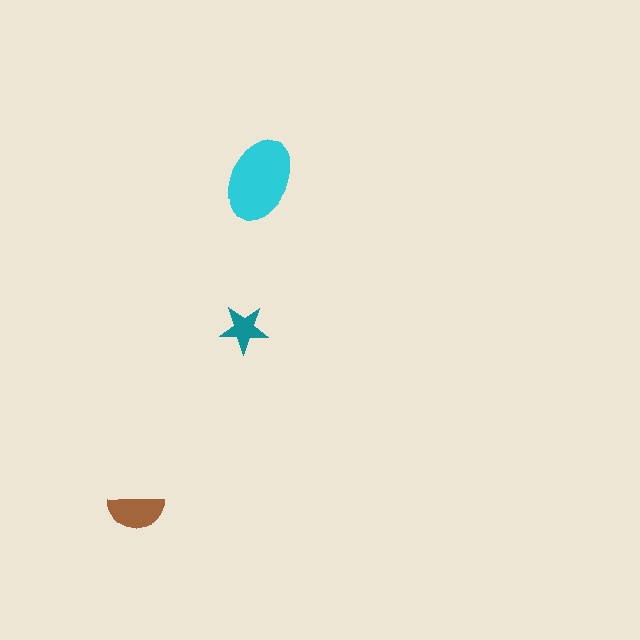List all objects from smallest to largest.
The teal star, the brown semicircle, the cyan ellipse.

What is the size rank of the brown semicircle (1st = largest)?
2nd.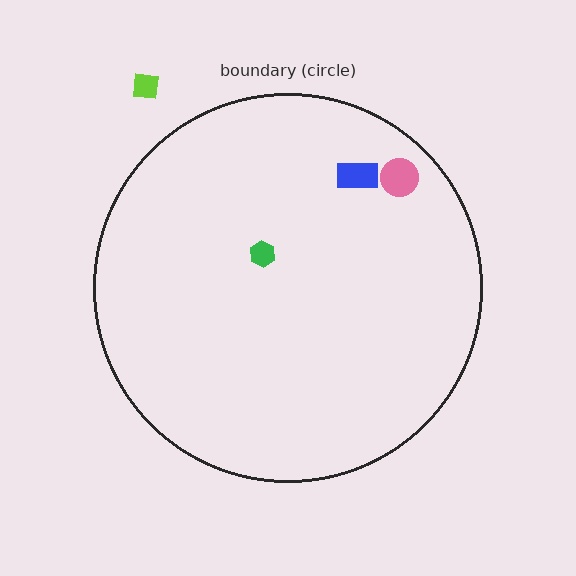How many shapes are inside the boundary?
3 inside, 1 outside.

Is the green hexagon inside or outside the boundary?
Inside.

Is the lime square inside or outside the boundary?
Outside.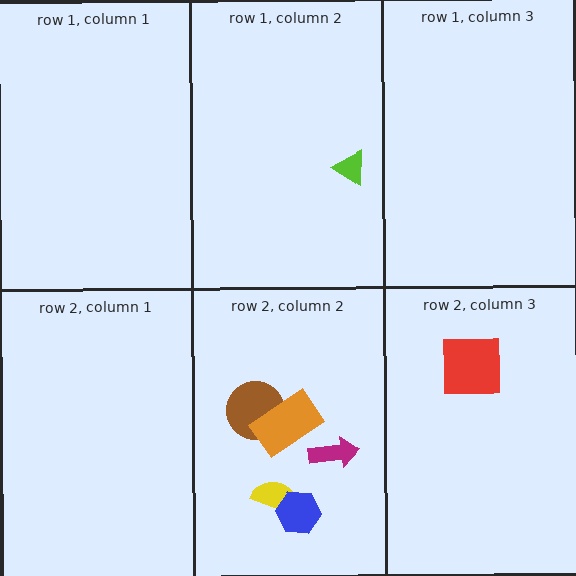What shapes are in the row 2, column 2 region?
The brown circle, the orange rectangle, the magenta arrow, the yellow semicircle, the blue hexagon.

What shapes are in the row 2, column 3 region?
The red square.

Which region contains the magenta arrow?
The row 2, column 2 region.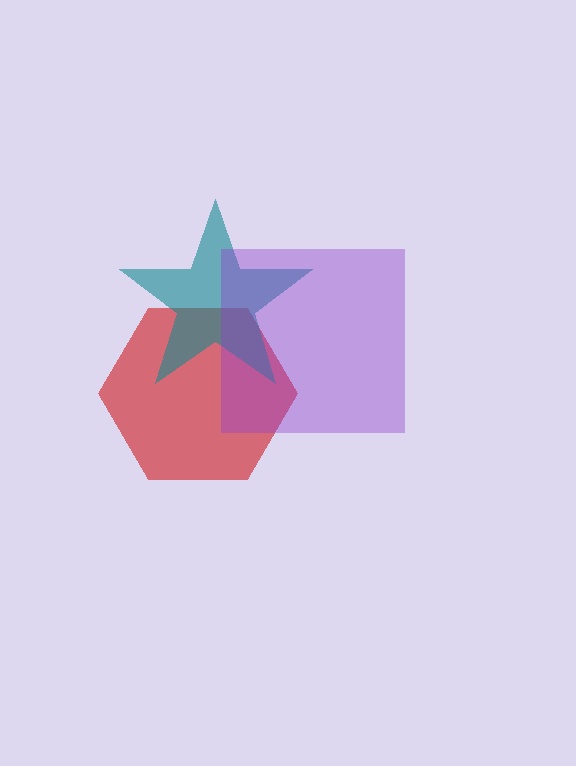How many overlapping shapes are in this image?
There are 3 overlapping shapes in the image.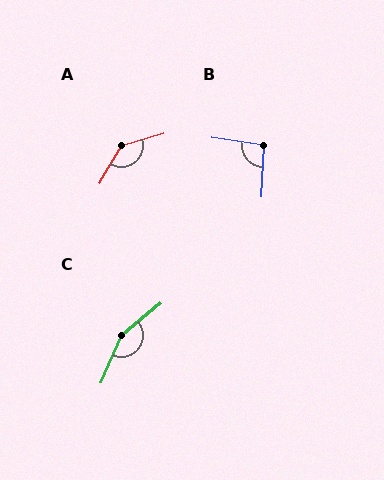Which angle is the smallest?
B, at approximately 95 degrees.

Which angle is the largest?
C, at approximately 153 degrees.